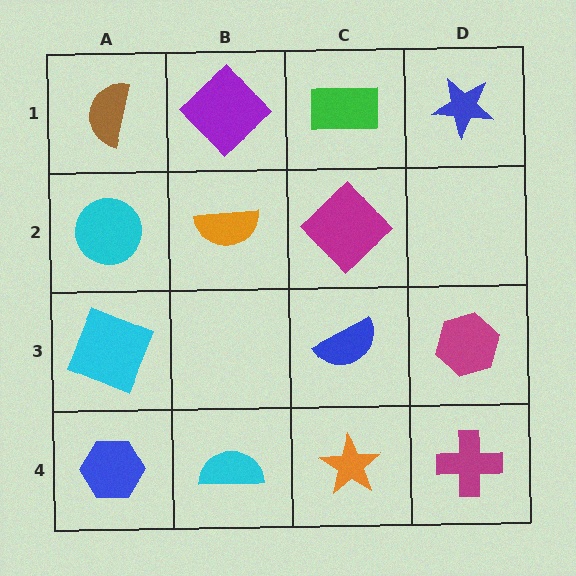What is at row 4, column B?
A cyan semicircle.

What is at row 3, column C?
A blue semicircle.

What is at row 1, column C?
A green rectangle.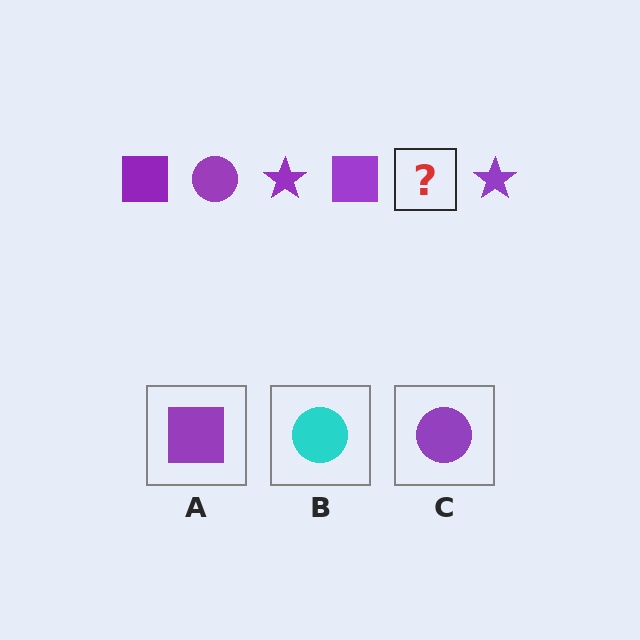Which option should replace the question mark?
Option C.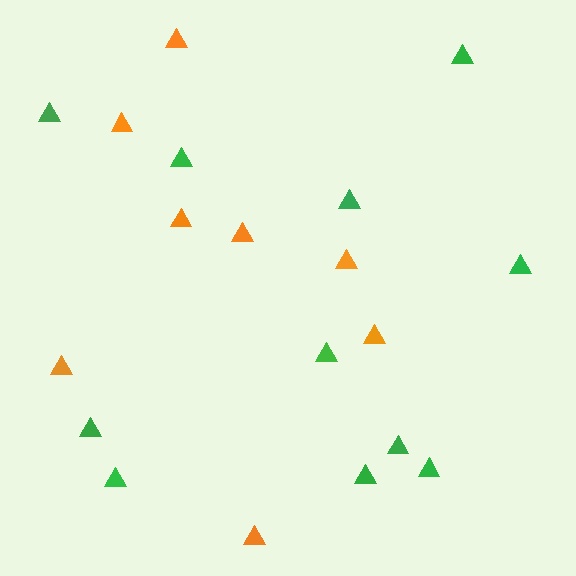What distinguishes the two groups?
There are 2 groups: one group of orange triangles (8) and one group of green triangles (11).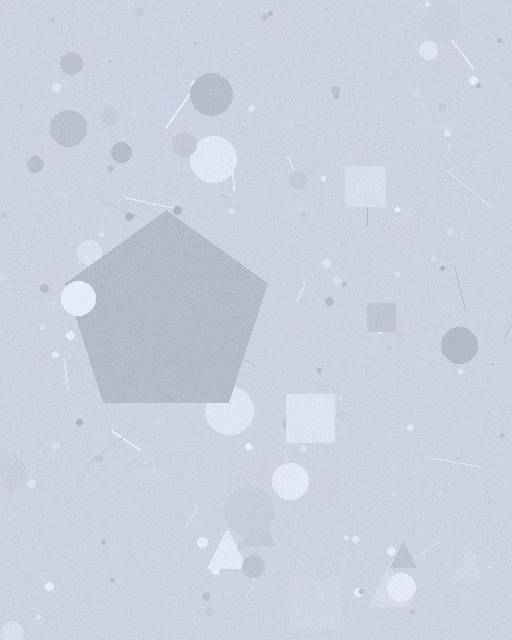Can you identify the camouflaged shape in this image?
The camouflaged shape is a pentagon.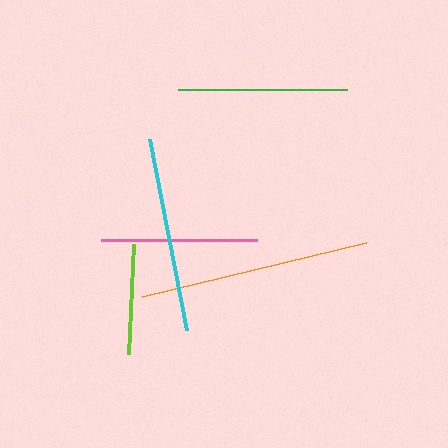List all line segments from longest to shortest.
From longest to shortest: orange, cyan, green, pink, lime.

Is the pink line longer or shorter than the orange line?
The orange line is longer than the pink line.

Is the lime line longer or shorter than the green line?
The green line is longer than the lime line.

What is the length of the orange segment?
The orange segment is approximately 230 pixels long.